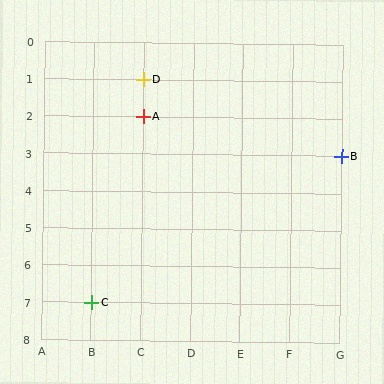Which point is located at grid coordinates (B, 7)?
Point C is at (B, 7).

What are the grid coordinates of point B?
Point B is at grid coordinates (G, 3).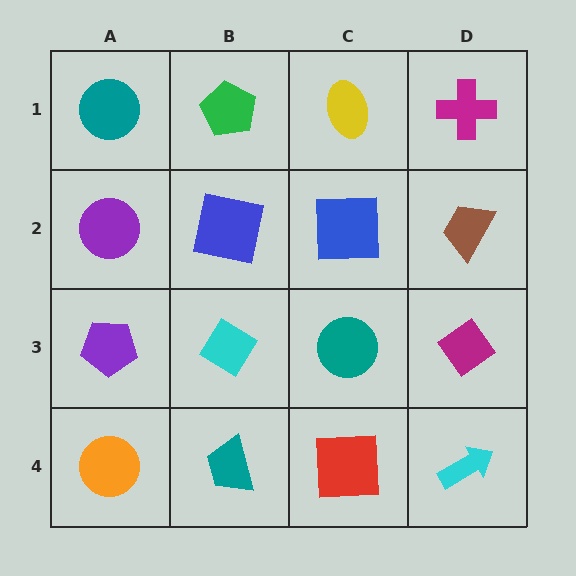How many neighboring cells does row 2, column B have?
4.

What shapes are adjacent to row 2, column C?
A yellow ellipse (row 1, column C), a teal circle (row 3, column C), a blue square (row 2, column B), a brown trapezoid (row 2, column D).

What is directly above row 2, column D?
A magenta cross.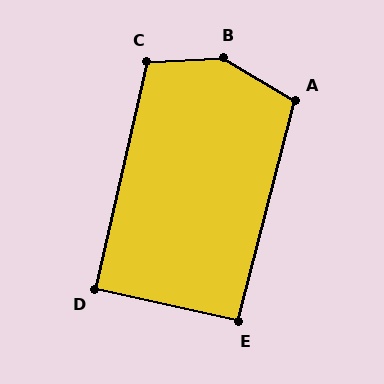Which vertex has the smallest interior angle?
D, at approximately 90 degrees.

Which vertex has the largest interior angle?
B, at approximately 146 degrees.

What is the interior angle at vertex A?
Approximately 107 degrees (obtuse).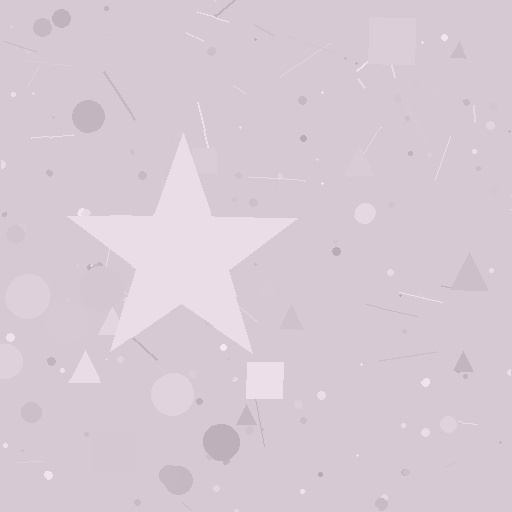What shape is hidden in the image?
A star is hidden in the image.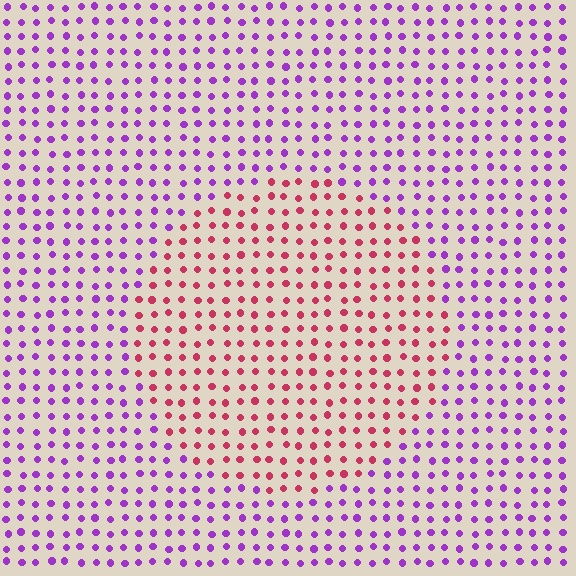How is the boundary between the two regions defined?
The boundary is defined purely by a slight shift in hue (about 60 degrees). Spacing, size, and orientation are identical on both sides.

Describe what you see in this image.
The image is filled with small purple elements in a uniform arrangement. A circle-shaped region is visible where the elements are tinted to a slightly different hue, forming a subtle color boundary.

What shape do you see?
I see a circle.